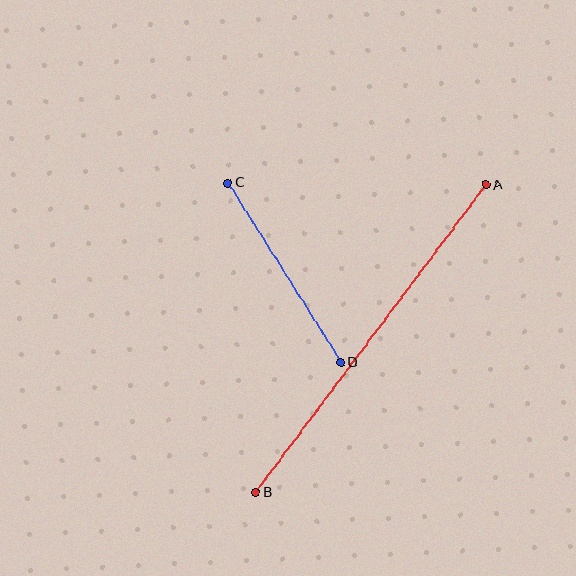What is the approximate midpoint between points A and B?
The midpoint is at approximately (371, 338) pixels.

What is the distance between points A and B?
The distance is approximately 384 pixels.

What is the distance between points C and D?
The distance is approximately 212 pixels.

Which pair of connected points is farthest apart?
Points A and B are farthest apart.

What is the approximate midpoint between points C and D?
The midpoint is at approximately (284, 273) pixels.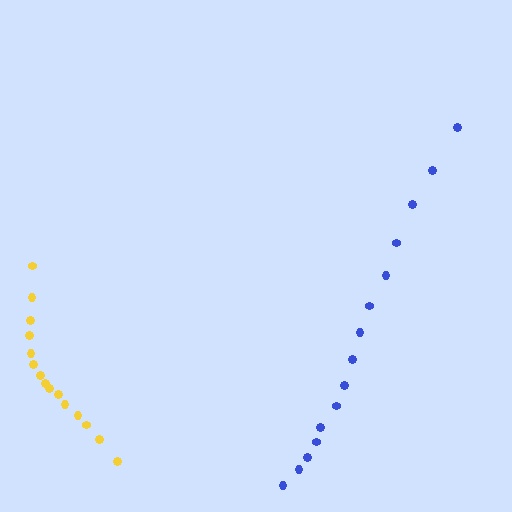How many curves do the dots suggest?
There are 2 distinct paths.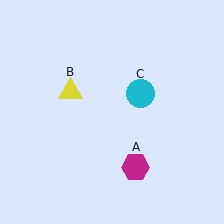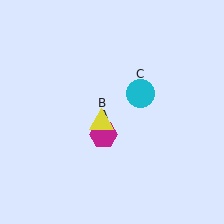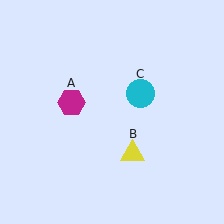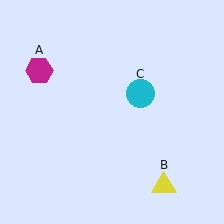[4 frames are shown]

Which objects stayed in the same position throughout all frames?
Cyan circle (object C) remained stationary.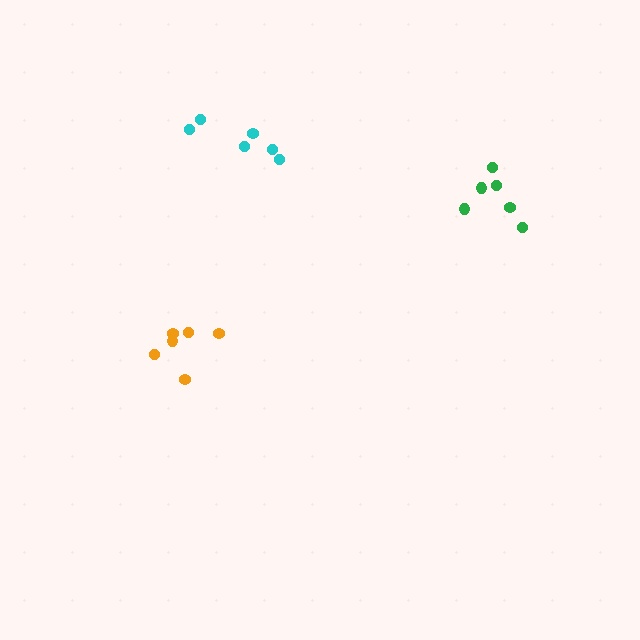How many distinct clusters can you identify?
There are 3 distinct clusters.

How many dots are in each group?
Group 1: 6 dots, Group 2: 6 dots, Group 3: 6 dots (18 total).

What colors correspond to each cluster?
The clusters are colored: green, orange, cyan.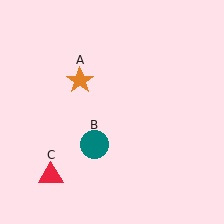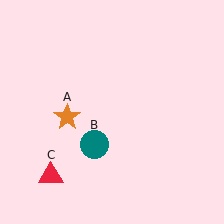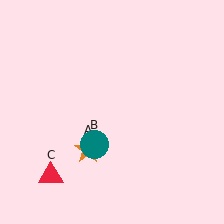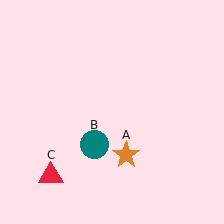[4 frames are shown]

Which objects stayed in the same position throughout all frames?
Teal circle (object B) and red triangle (object C) remained stationary.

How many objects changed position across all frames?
1 object changed position: orange star (object A).